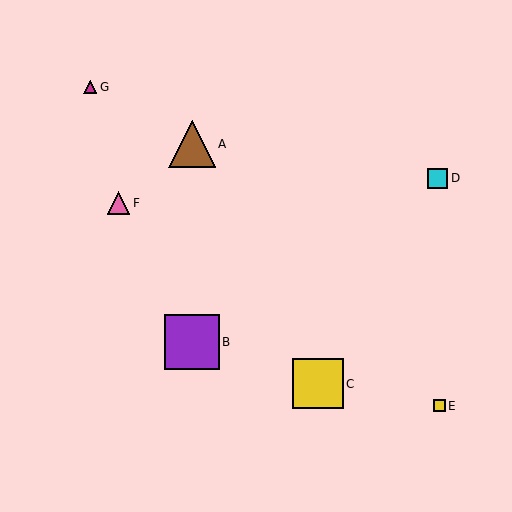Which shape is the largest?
The purple square (labeled B) is the largest.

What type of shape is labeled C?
Shape C is a yellow square.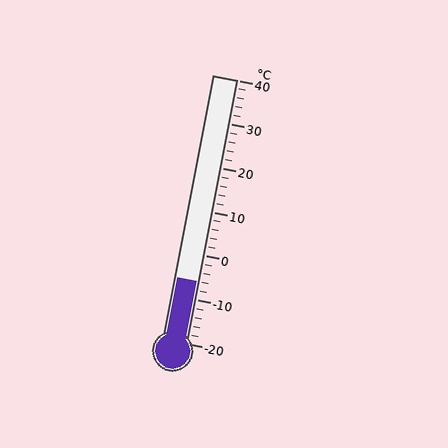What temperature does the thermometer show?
The thermometer shows approximately -6°C.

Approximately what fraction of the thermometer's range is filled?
The thermometer is filled to approximately 25% of its range.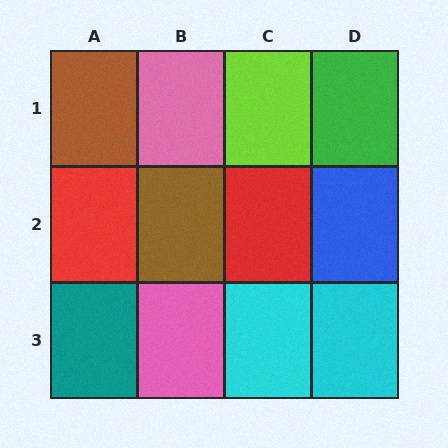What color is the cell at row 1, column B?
Pink.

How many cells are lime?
1 cell is lime.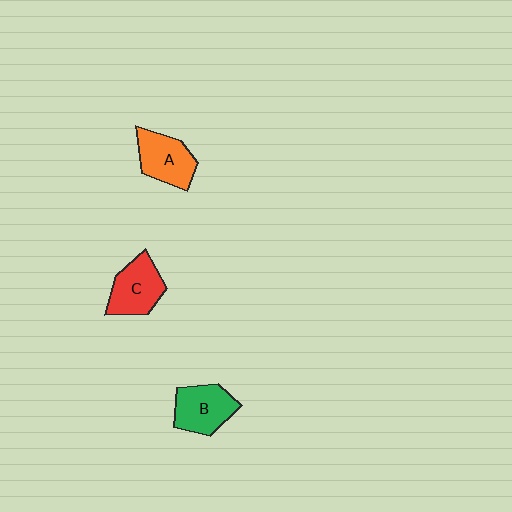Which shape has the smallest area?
Shape C (red).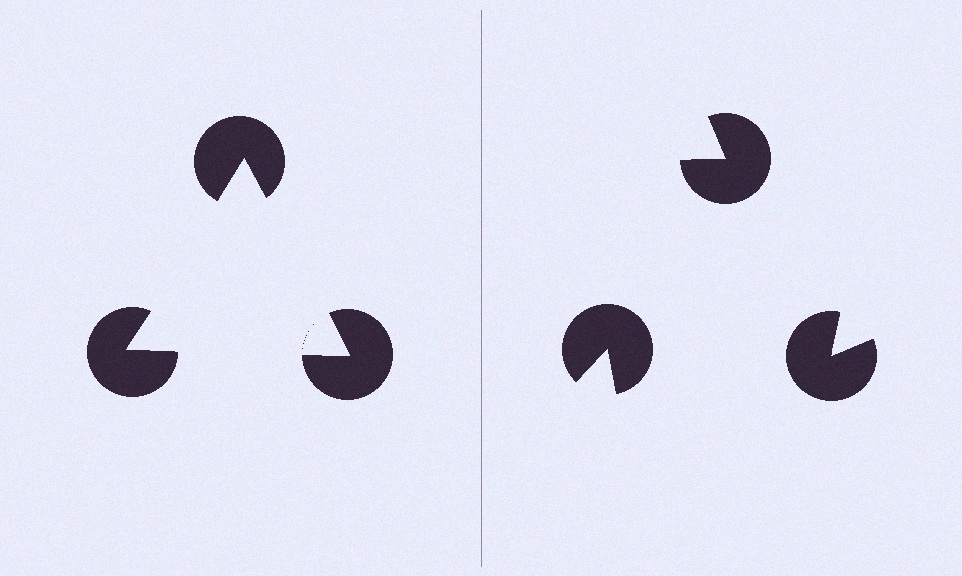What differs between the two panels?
The pac-man discs are positioned identically on both sides; only the wedge orientations differ. On the left they align to a triangle; on the right they are misaligned.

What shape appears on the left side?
An illusory triangle.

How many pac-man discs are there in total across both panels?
6 — 3 on each side.